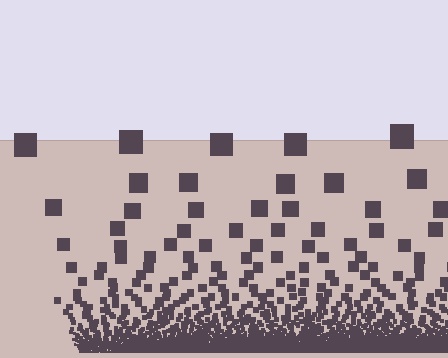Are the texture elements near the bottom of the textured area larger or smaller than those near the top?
Smaller. The gradient is inverted — elements near the bottom are smaller and denser.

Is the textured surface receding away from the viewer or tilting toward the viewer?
The surface appears to tilt toward the viewer. Texture elements get larger and sparser toward the top.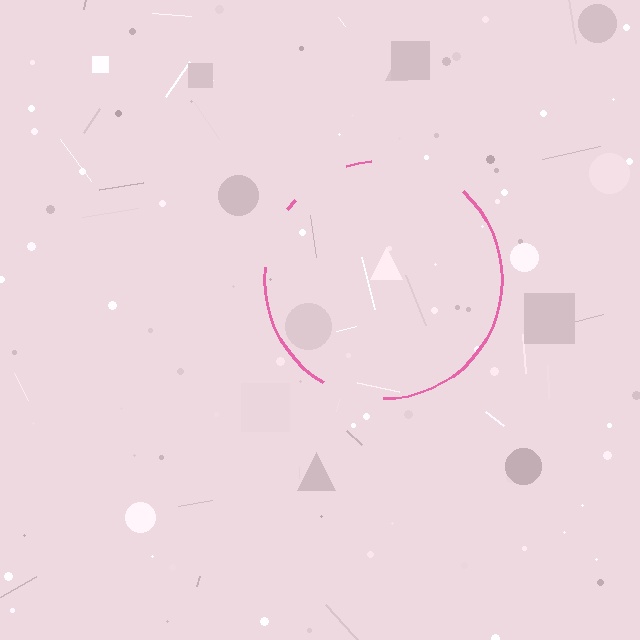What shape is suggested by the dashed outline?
The dashed outline suggests a circle.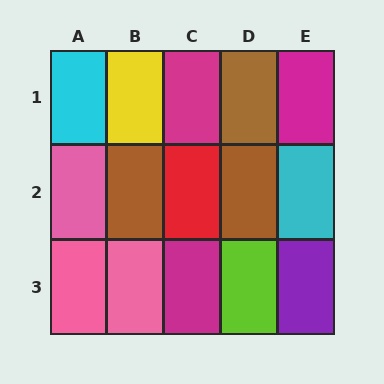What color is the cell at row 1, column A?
Cyan.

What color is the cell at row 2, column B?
Brown.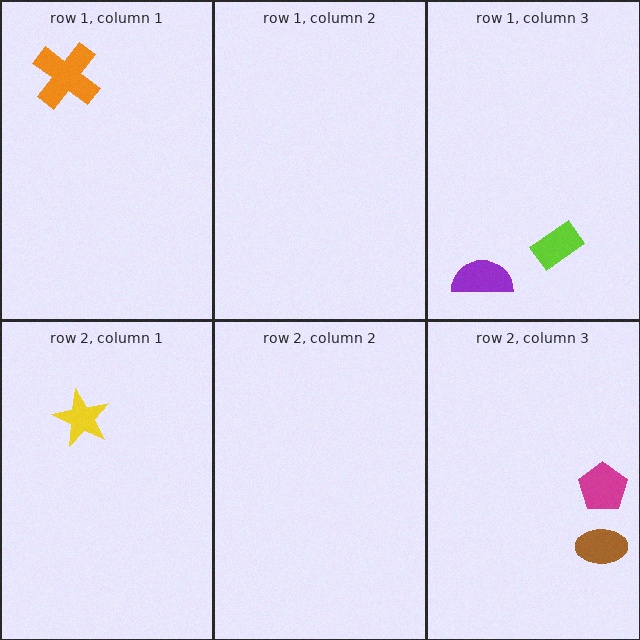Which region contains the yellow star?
The row 2, column 1 region.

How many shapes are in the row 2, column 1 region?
1.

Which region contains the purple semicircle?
The row 1, column 3 region.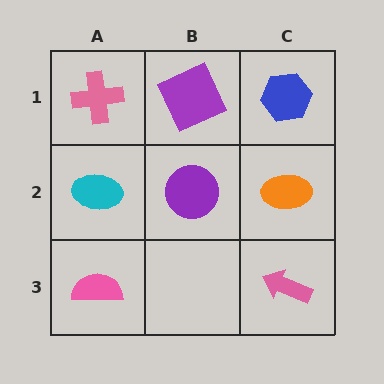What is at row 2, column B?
A purple circle.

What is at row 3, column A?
A pink semicircle.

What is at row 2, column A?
A cyan ellipse.